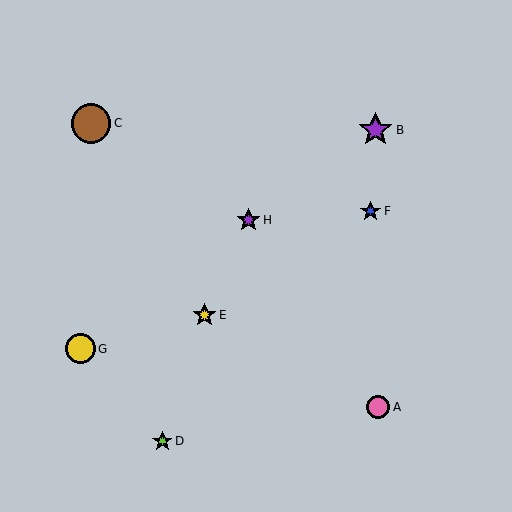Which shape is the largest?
The brown circle (labeled C) is the largest.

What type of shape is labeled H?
Shape H is a purple star.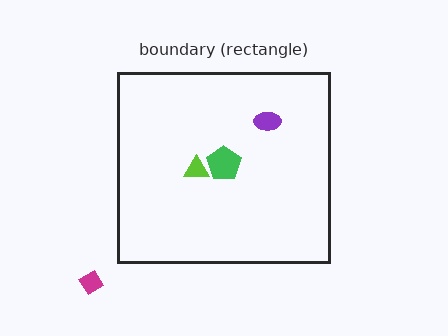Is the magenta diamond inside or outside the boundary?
Outside.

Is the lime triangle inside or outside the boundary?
Inside.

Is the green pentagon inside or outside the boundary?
Inside.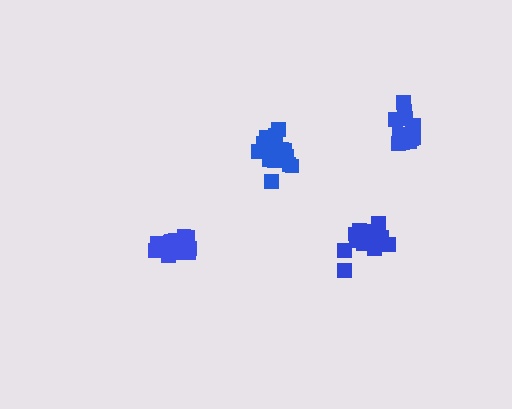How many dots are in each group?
Group 1: 16 dots, Group 2: 16 dots, Group 3: 18 dots, Group 4: 16 dots (66 total).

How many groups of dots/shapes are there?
There are 4 groups.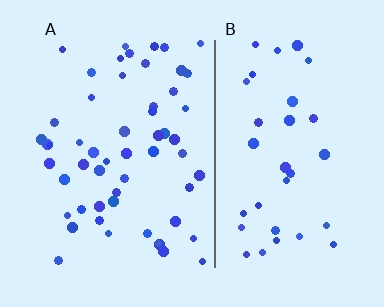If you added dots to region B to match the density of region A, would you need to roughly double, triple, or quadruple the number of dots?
Approximately double.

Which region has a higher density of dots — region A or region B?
A (the left).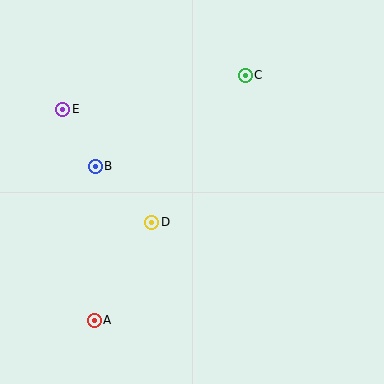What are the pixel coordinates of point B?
Point B is at (95, 166).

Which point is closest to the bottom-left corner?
Point A is closest to the bottom-left corner.